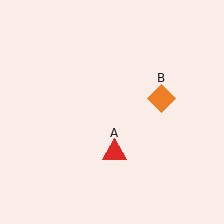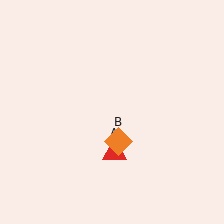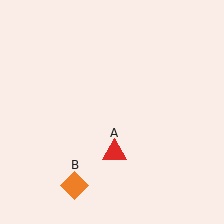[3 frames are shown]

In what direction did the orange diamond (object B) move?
The orange diamond (object B) moved down and to the left.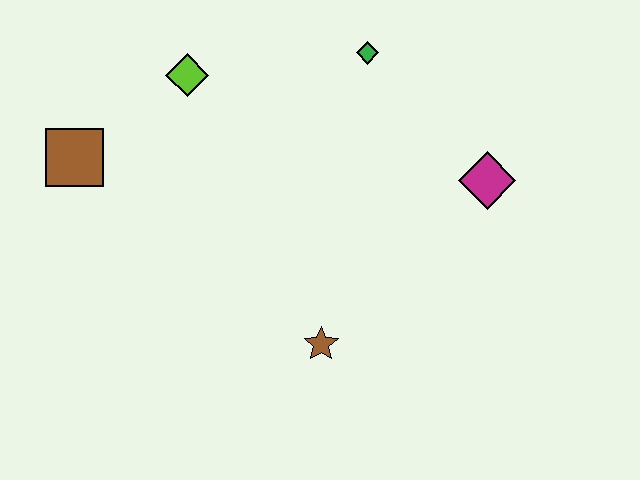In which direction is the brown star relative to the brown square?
The brown star is to the right of the brown square.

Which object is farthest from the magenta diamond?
The brown square is farthest from the magenta diamond.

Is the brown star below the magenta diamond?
Yes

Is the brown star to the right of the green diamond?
No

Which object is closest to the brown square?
The lime diamond is closest to the brown square.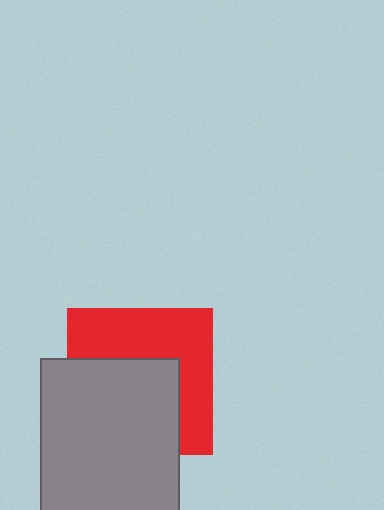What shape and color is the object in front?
The object in front is a gray rectangle.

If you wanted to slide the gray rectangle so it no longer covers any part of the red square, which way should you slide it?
Slide it down — that is the most direct way to separate the two shapes.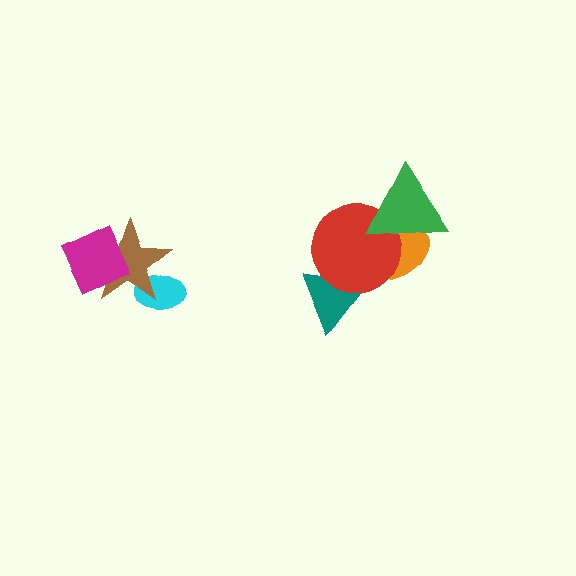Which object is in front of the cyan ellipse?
The brown star is in front of the cyan ellipse.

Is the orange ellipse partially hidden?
Yes, it is partially covered by another shape.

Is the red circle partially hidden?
Yes, it is partially covered by another shape.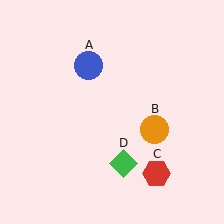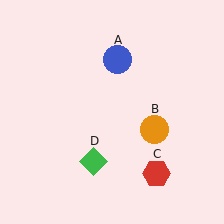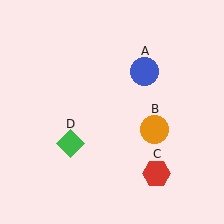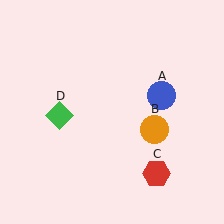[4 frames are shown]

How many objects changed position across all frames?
2 objects changed position: blue circle (object A), green diamond (object D).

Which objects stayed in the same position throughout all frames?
Orange circle (object B) and red hexagon (object C) remained stationary.